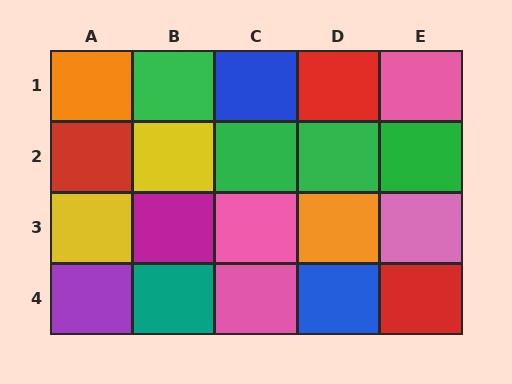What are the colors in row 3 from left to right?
Yellow, magenta, pink, orange, pink.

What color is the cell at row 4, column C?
Pink.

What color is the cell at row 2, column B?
Yellow.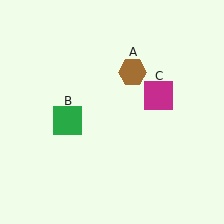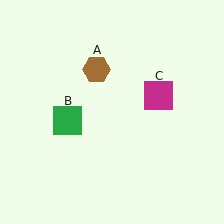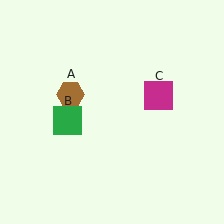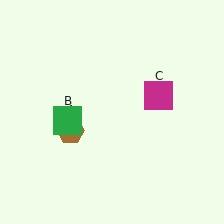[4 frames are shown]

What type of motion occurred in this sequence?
The brown hexagon (object A) rotated counterclockwise around the center of the scene.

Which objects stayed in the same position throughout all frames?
Green square (object B) and magenta square (object C) remained stationary.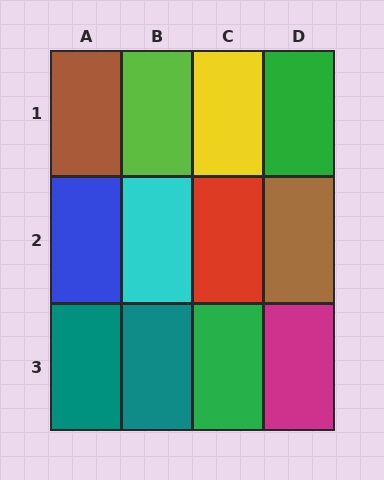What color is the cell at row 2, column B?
Cyan.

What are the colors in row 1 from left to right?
Brown, lime, yellow, green.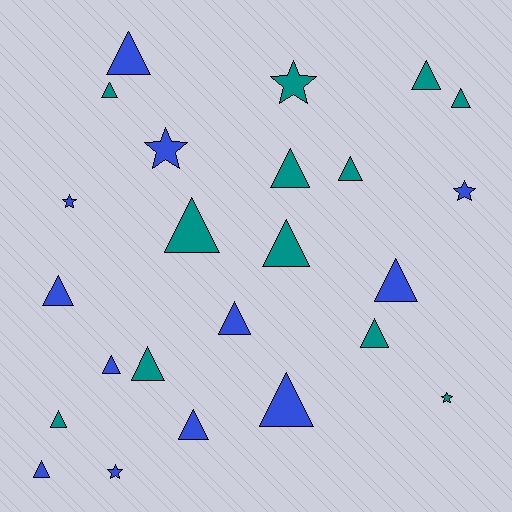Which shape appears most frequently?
Triangle, with 18 objects.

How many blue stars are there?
There are 4 blue stars.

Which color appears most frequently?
Teal, with 12 objects.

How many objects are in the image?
There are 24 objects.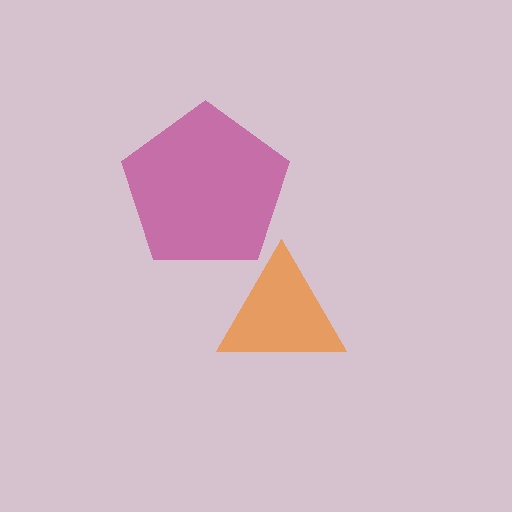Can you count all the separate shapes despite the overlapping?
Yes, there are 2 separate shapes.